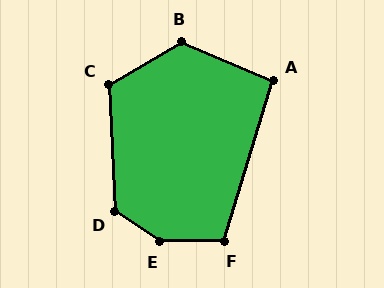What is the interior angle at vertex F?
Approximately 107 degrees (obtuse).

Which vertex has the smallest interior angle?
A, at approximately 96 degrees.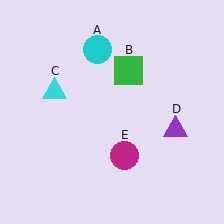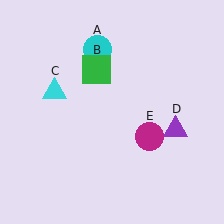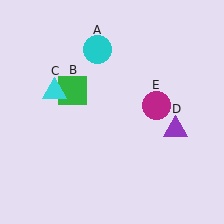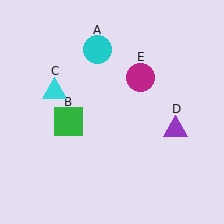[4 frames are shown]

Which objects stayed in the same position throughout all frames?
Cyan circle (object A) and cyan triangle (object C) and purple triangle (object D) remained stationary.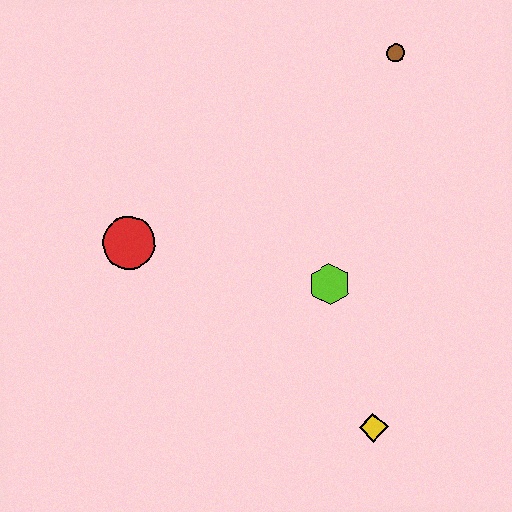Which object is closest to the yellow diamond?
The lime hexagon is closest to the yellow diamond.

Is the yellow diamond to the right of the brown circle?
No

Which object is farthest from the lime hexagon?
The brown circle is farthest from the lime hexagon.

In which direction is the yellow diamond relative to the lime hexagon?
The yellow diamond is below the lime hexagon.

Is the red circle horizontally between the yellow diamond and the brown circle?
No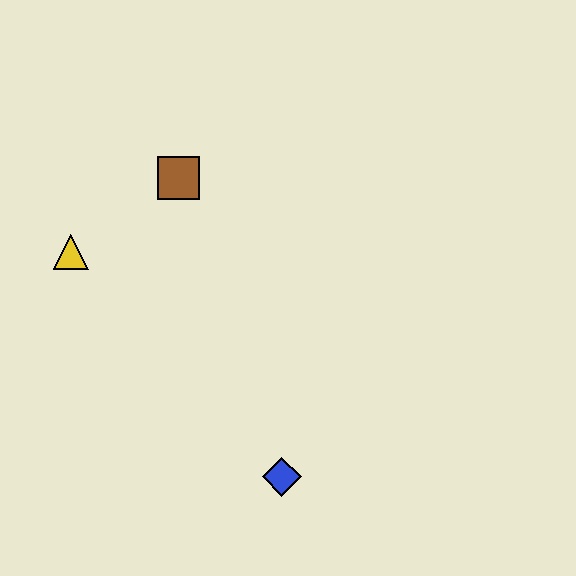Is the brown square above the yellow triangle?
Yes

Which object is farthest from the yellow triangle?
The blue diamond is farthest from the yellow triangle.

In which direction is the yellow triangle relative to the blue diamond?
The yellow triangle is above the blue diamond.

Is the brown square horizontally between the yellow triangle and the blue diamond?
Yes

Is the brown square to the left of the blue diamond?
Yes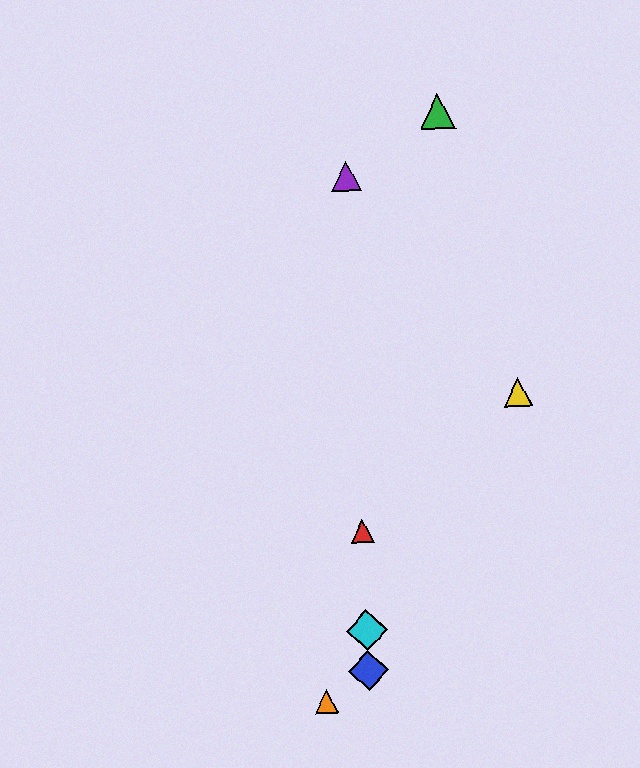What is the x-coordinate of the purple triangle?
The purple triangle is at x≈346.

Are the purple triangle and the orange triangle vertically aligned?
No, the purple triangle is at x≈346 and the orange triangle is at x≈327.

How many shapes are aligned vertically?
4 shapes (the red triangle, the blue diamond, the purple triangle, the cyan diamond) are aligned vertically.